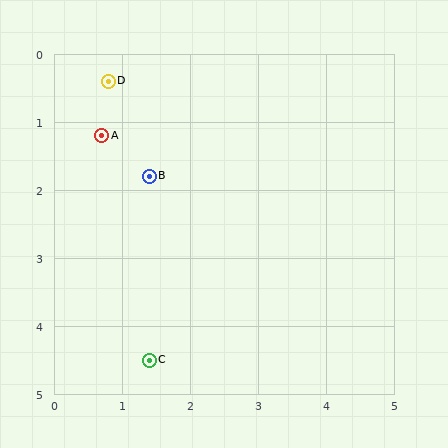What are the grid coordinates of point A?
Point A is at approximately (0.7, 1.2).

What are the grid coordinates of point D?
Point D is at approximately (0.8, 0.4).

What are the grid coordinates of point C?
Point C is at approximately (1.4, 4.5).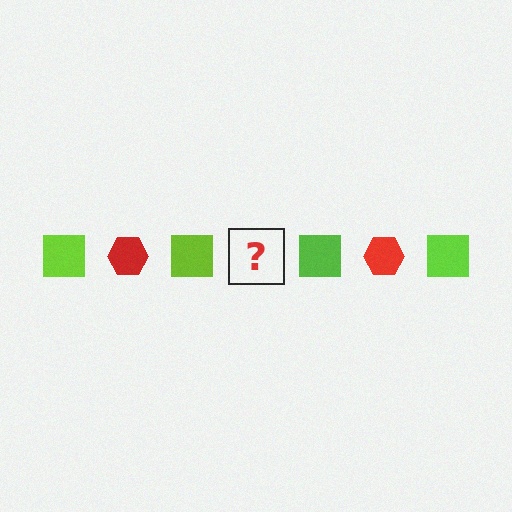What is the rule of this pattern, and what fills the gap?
The rule is that the pattern alternates between lime square and red hexagon. The gap should be filled with a red hexagon.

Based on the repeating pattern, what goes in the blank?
The blank should be a red hexagon.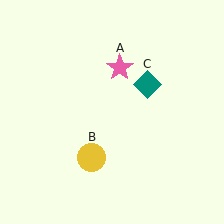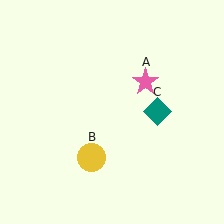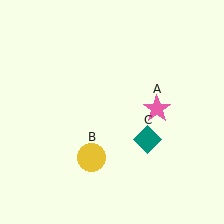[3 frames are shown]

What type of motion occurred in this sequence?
The pink star (object A), teal diamond (object C) rotated clockwise around the center of the scene.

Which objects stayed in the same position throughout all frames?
Yellow circle (object B) remained stationary.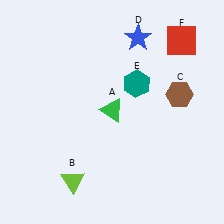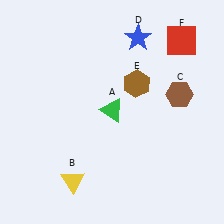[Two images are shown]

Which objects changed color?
B changed from lime to yellow. E changed from teal to brown.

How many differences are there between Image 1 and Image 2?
There are 2 differences between the two images.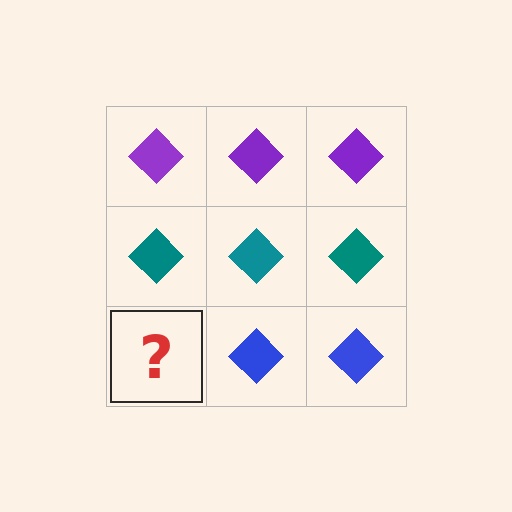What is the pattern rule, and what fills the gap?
The rule is that each row has a consistent color. The gap should be filled with a blue diamond.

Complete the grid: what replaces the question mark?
The question mark should be replaced with a blue diamond.